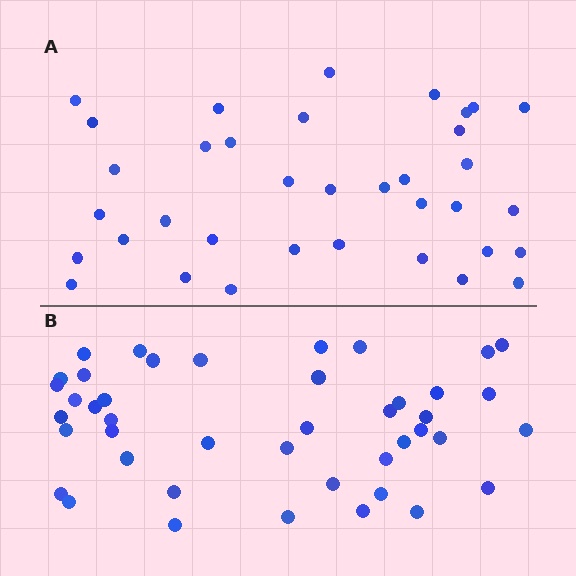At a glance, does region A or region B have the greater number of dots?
Region B (the bottom region) has more dots.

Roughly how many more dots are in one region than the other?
Region B has roughly 8 or so more dots than region A.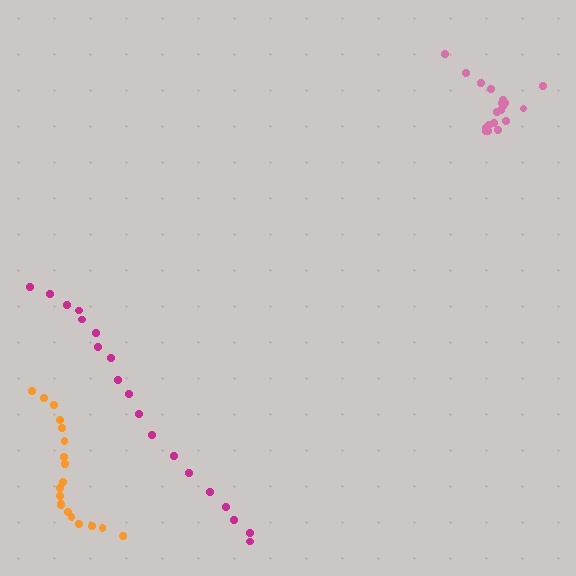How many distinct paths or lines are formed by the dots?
There are 3 distinct paths.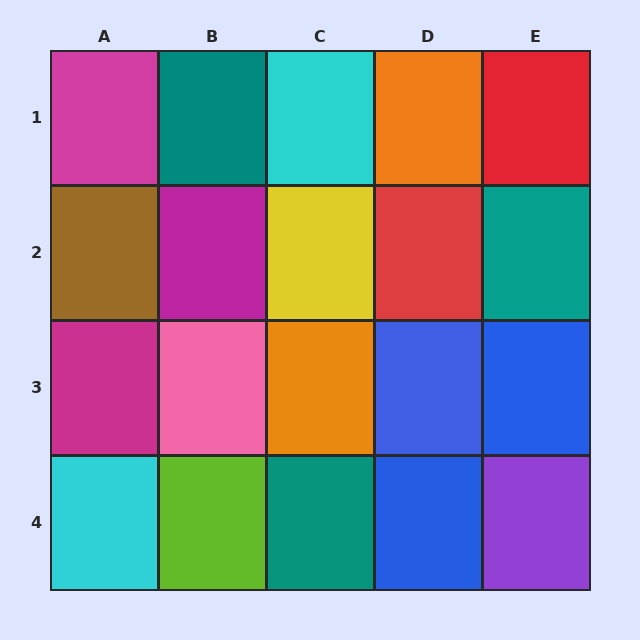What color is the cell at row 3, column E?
Blue.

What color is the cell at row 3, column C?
Orange.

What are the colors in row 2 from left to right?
Brown, magenta, yellow, red, teal.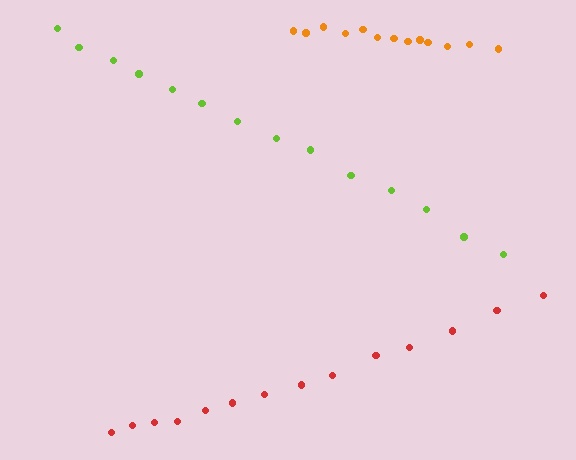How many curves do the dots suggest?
There are 3 distinct paths.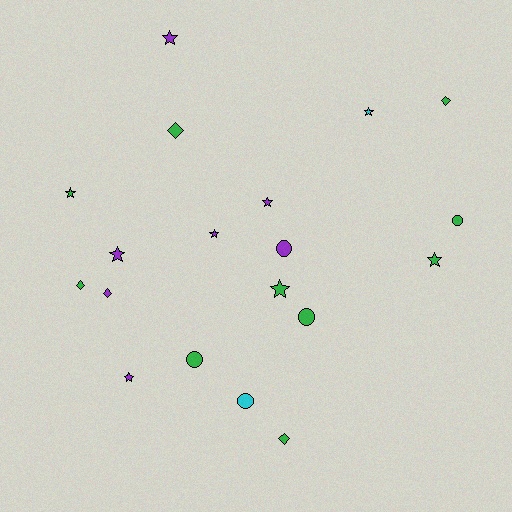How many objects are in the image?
There are 19 objects.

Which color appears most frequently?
Green, with 10 objects.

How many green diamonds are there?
There are 4 green diamonds.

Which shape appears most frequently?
Star, with 9 objects.